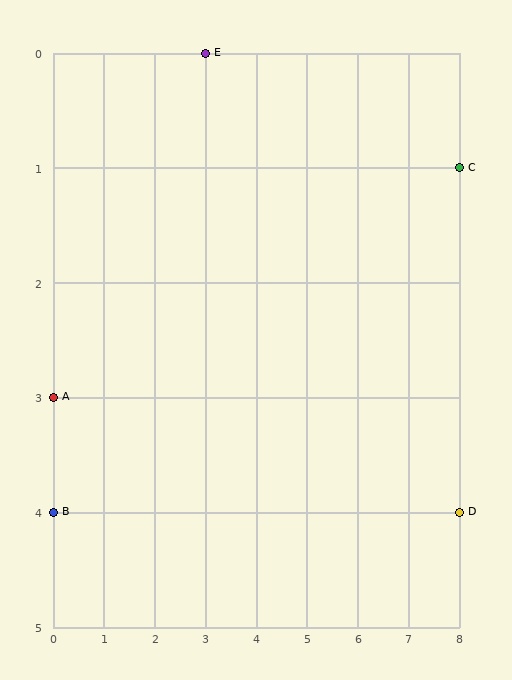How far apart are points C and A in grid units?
Points C and A are 8 columns and 2 rows apart (about 8.2 grid units diagonally).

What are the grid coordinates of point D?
Point D is at grid coordinates (8, 4).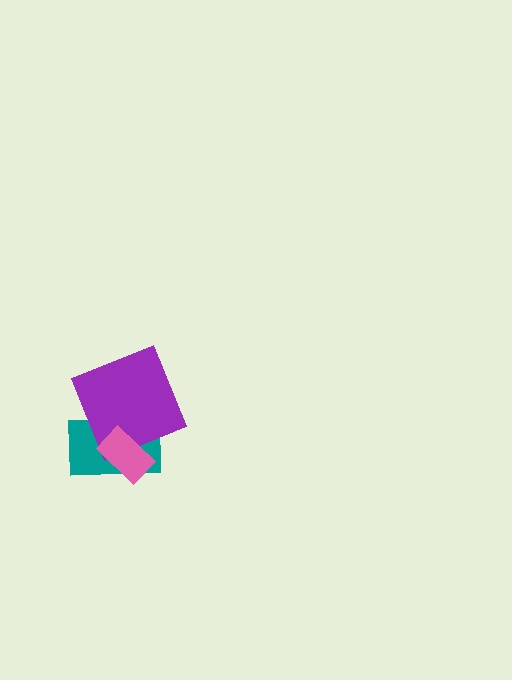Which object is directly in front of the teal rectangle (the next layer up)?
The purple square is directly in front of the teal rectangle.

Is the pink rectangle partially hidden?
No, no other shape covers it.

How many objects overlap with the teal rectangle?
2 objects overlap with the teal rectangle.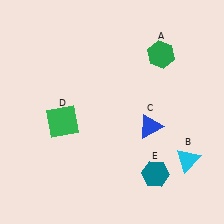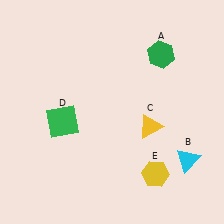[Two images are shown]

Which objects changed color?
C changed from blue to yellow. E changed from teal to yellow.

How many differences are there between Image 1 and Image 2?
There are 2 differences between the two images.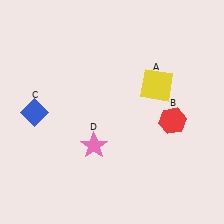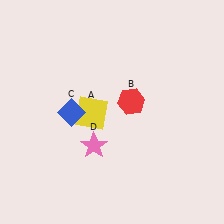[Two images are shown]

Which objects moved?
The objects that moved are: the yellow square (A), the red hexagon (B), the blue diamond (C).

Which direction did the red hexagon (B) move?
The red hexagon (B) moved left.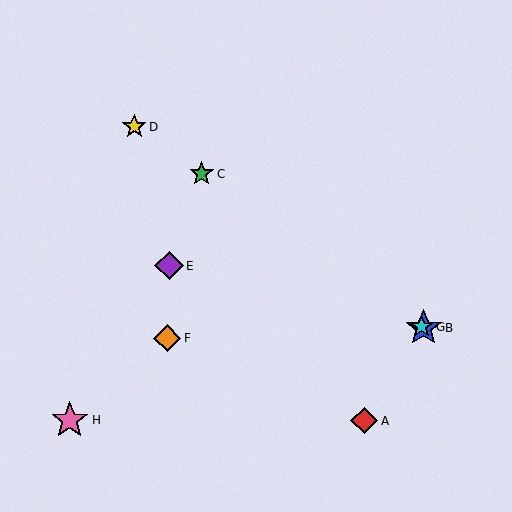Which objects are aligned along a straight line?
Objects B, C, D, G are aligned along a straight line.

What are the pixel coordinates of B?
Object B is at (424, 328).